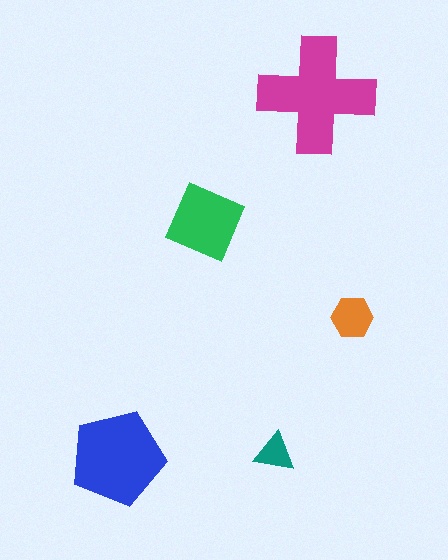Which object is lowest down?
The blue pentagon is bottommost.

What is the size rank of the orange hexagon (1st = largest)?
4th.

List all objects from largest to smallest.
The magenta cross, the blue pentagon, the green square, the orange hexagon, the teal triangle.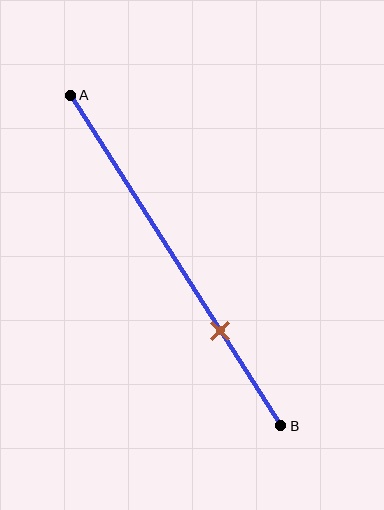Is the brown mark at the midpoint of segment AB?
No, the mark is at about 70% from A, not at the 50% midpoint.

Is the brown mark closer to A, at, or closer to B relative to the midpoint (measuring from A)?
The brown mark is closer to point B than the midpoint of segment AB.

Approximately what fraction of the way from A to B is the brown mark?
The brown mark is approximately 70% of the way from A to B.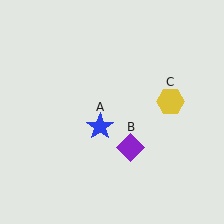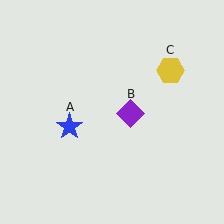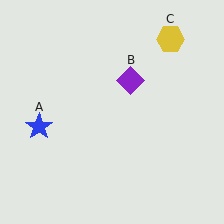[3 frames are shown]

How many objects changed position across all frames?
3 objects changed position: blue star (object A), purple diamond (object B), yellow hexagon (object C).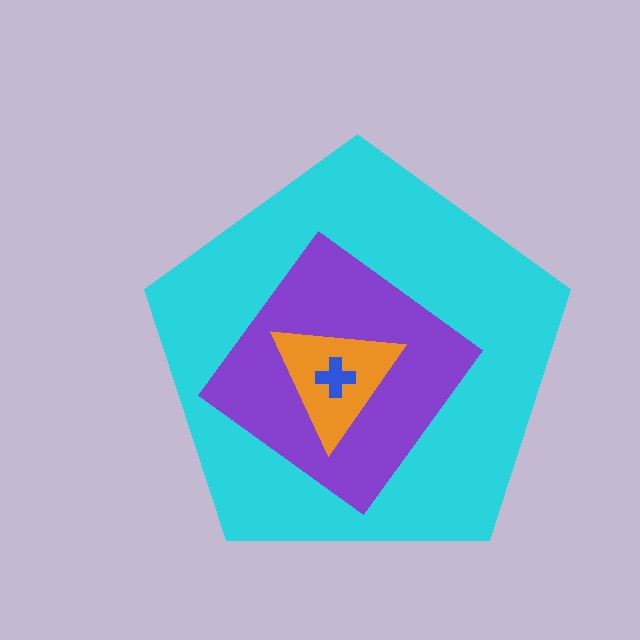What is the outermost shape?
The cyan pentagon.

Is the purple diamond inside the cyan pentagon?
Yes.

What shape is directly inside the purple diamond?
The orange triangle.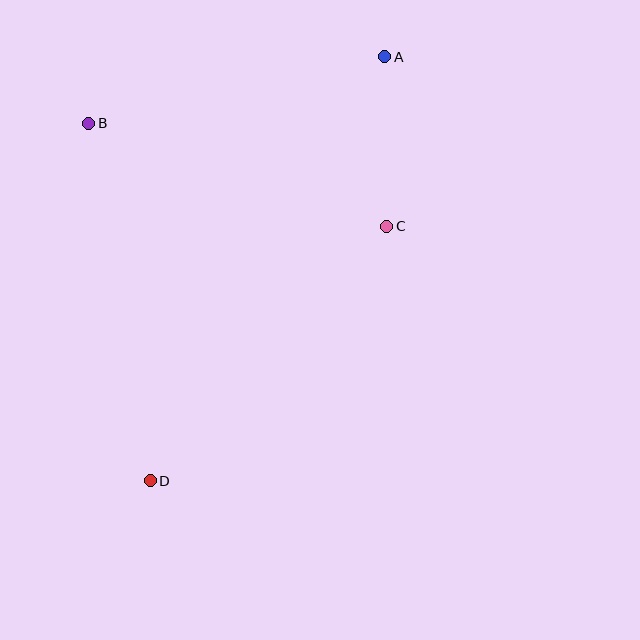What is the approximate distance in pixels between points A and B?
The distance between A and B is approximately 304 pixels.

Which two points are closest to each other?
Points A and C are closest to each other.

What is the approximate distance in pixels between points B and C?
The distance between B and C is approximately 315 pixels.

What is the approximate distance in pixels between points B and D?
The distance between B and D is approximately 363 pixels.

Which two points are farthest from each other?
Points A and D are farthest from each other.